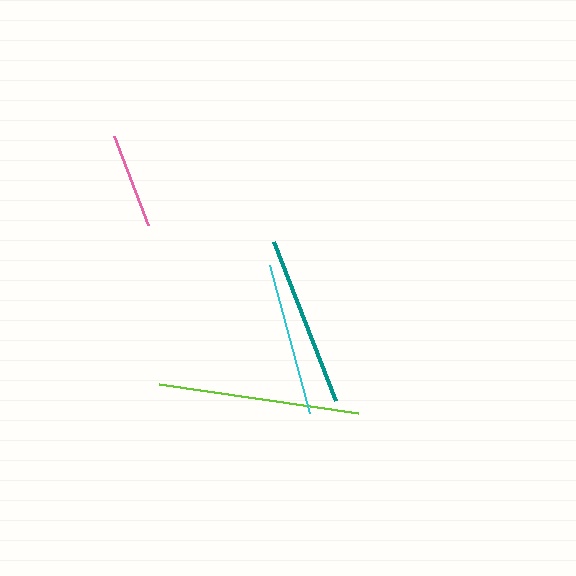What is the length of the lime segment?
The lime segment is approximately 201 pixels long.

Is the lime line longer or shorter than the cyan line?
The lime line is longer than the cyan line.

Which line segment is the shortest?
The pink line is the shortest at approximately 96 pixels.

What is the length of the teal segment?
The teal segment is approximately 171 pixels long.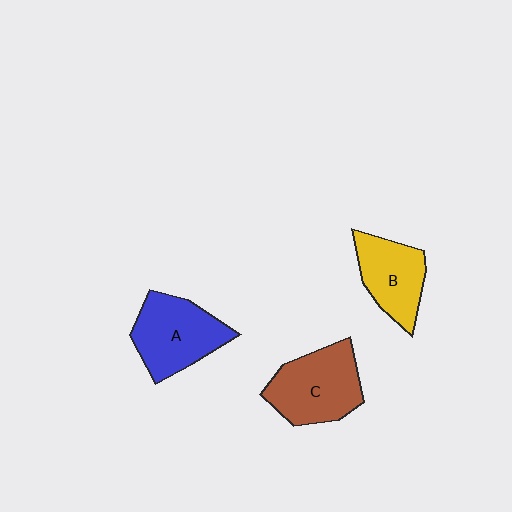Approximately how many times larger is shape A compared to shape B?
Approximately 1.2 times.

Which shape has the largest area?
Shape C (brown).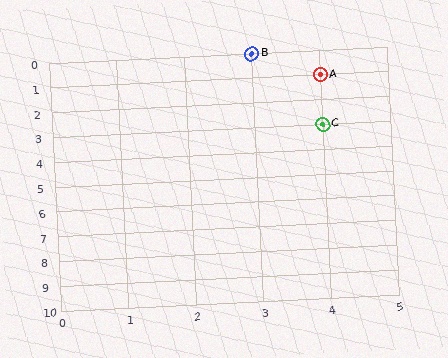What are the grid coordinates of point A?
Point A is at grid coordinates (4, 1).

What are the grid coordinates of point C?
Point C is at grid coordinates (4, 3).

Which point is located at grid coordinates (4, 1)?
Point A is at (4, 1).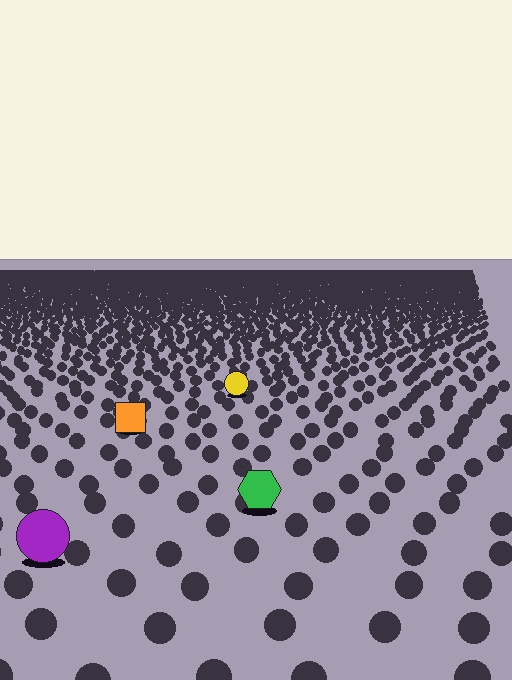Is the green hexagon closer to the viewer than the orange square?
Yes. The green hexagon is closer — you can tell from the texture gradient: the ground texture is coarser near it.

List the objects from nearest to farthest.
From nearest to farthest: the purple circle, the green hexagon, the orange square, the yellow circle.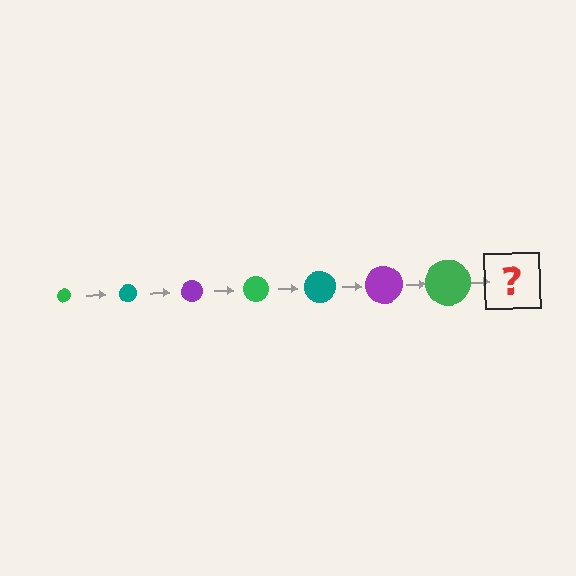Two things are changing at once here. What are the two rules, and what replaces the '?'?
The two rules are that the circle grows larger each step and the color cycles through green, teal, and purple. The '?' should be a teal circle, larger than the previous one.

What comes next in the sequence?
The next element should be a teal circle, larger than the previous one.